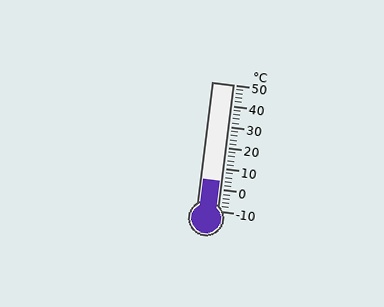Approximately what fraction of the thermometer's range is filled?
The thermometer is filled to approximately 25% of its range.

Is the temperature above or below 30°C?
The temperature is below 30°C.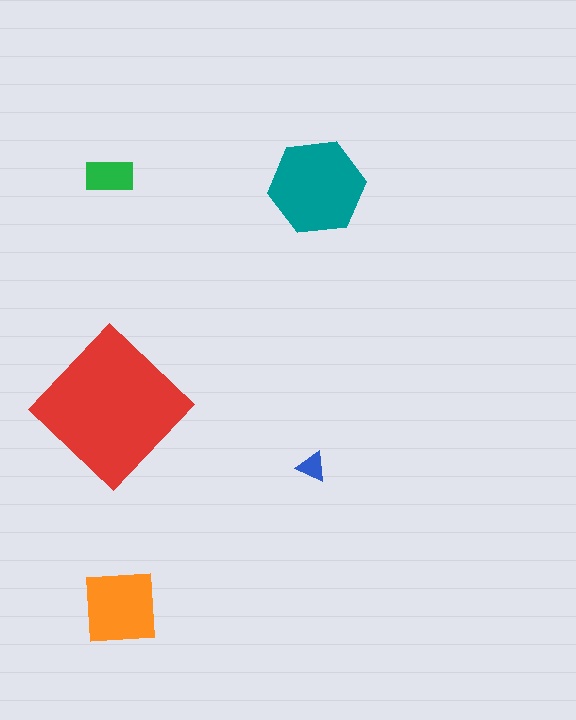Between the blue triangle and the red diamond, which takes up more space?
The red diamond.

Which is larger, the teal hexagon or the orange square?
The teal hexagon.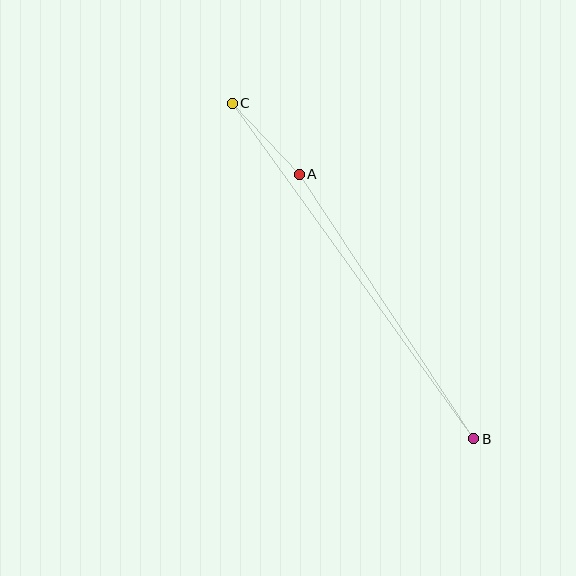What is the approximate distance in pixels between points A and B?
The distance between A and B is approximately 317 pixels.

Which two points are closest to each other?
Points A and C are closest to each other.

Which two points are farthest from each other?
Points B and C are farthest from each other.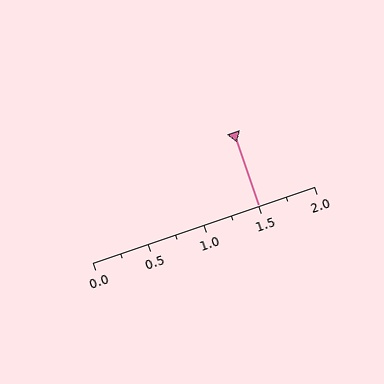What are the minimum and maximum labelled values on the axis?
The axis runs from 0.0 to 2.0.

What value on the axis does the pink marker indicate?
The marker indicates approximately 1.5.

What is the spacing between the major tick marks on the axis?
The major ticks are spaced 0.5 apart.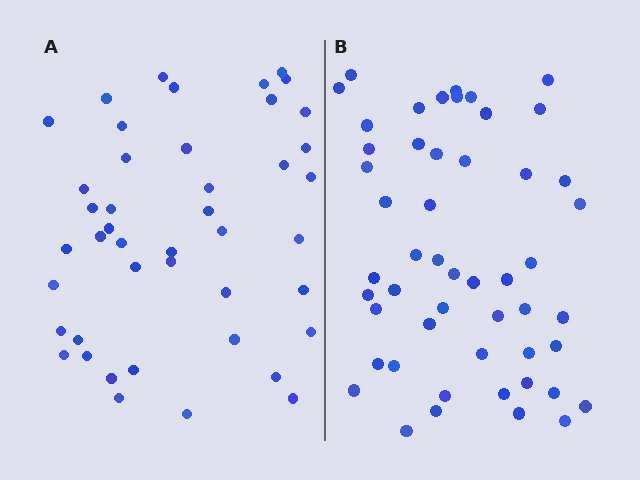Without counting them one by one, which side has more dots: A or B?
Region B (the right region) has more dots.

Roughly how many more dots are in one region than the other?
Region B has roughly 8 or so more dots than region A.